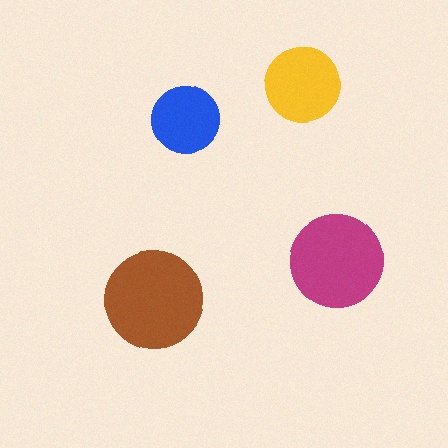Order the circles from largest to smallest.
the brown one, the magenta one, the yellow one, the blue one.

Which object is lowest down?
The brown circle is bottommost.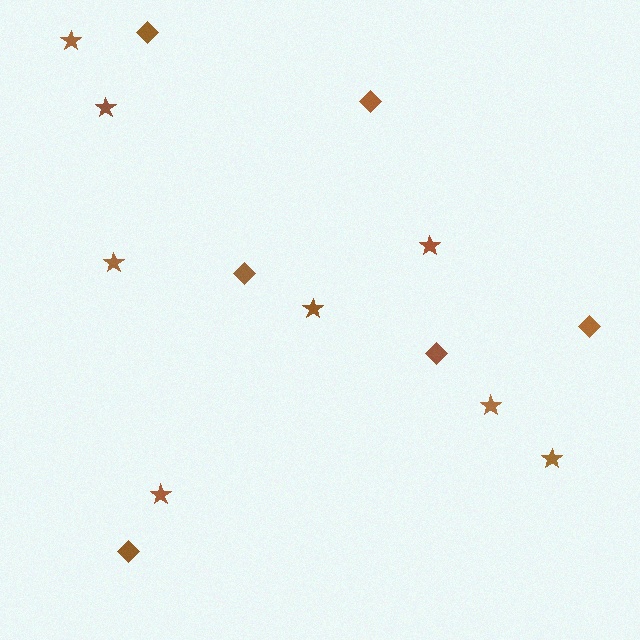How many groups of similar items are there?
There are 2 groups: one group of diamonds (6) and one group of stars (8).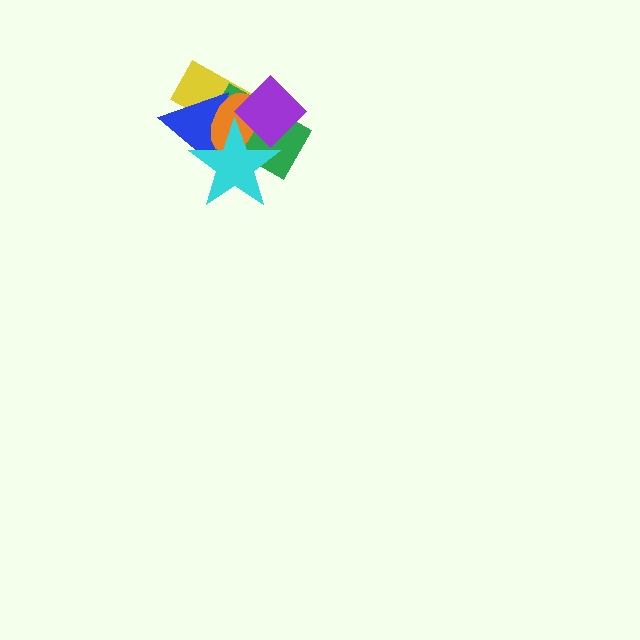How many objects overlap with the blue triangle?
4 objects overlap with the blue triangle.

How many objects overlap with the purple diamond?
4 objects overlap with the purple diamond.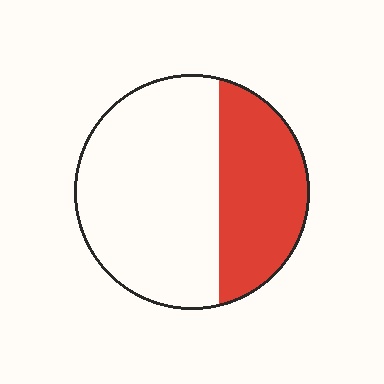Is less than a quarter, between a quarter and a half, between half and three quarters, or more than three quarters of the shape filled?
Between a quarter and a half.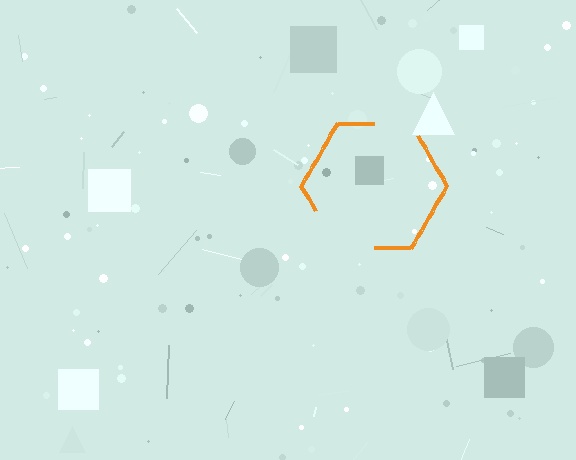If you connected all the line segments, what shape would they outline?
They would outline a hexagon.